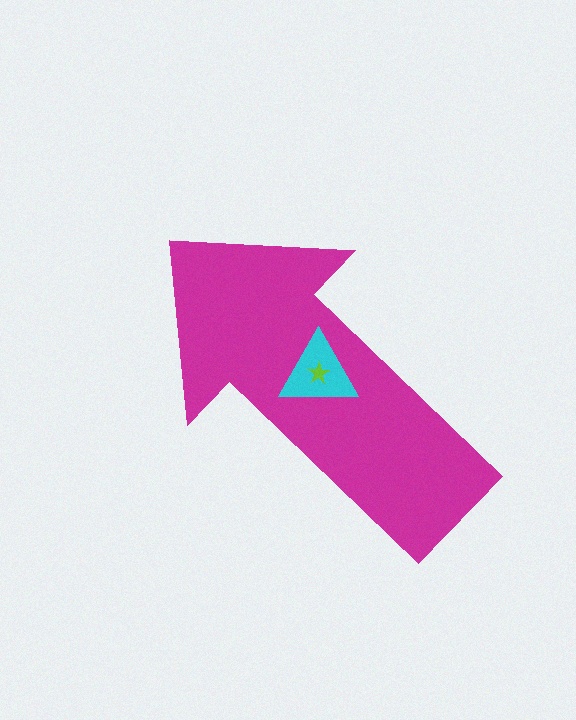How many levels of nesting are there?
3.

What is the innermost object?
The lime star.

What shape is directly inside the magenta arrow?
The cyan triangle.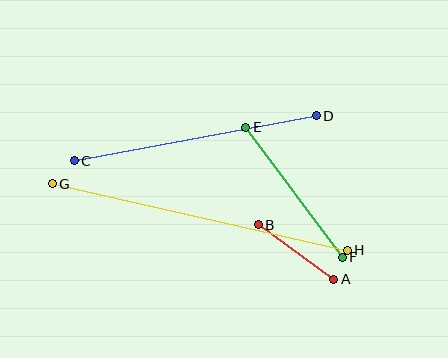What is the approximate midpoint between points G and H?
The midpoint is at approximately (200, 217) pixels.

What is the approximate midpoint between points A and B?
The midpoint is at approximately (296, 252) pixels.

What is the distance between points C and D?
The distance is approximately 247 pixels.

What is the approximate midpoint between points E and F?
The midpoint is at approximately (294, 192) pixels.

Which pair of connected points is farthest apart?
Points G and H are farthest apart.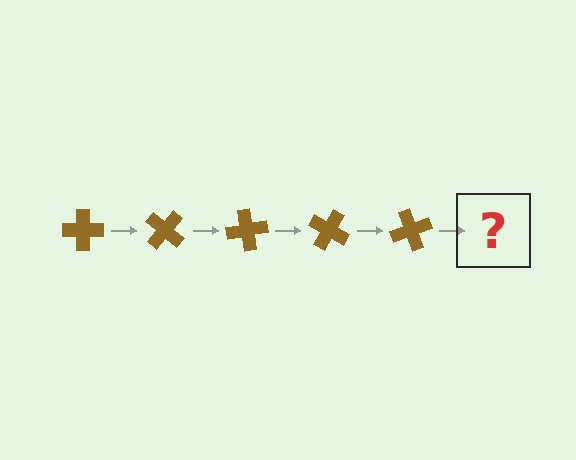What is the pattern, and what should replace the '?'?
The pattern is that the cross rotates 40 degrees each step. The '?' should be a brown cross rotated 200 degrees.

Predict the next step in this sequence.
The next step is a brown cross rotated 200 degrees.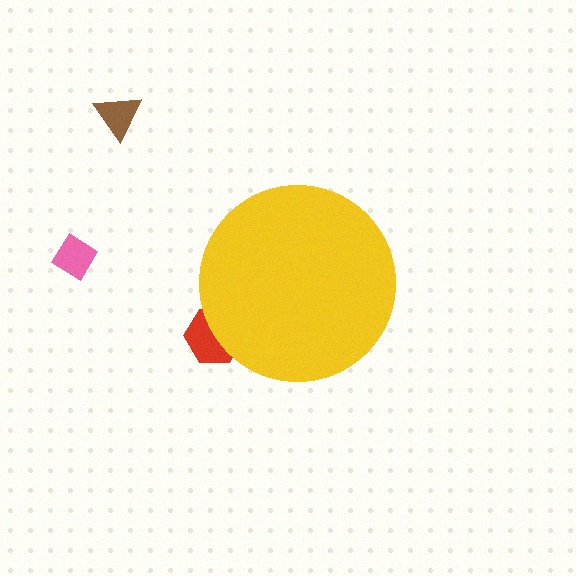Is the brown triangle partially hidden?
No, the brown triangle is fully visible.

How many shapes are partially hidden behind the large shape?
1 shape is partially hidden.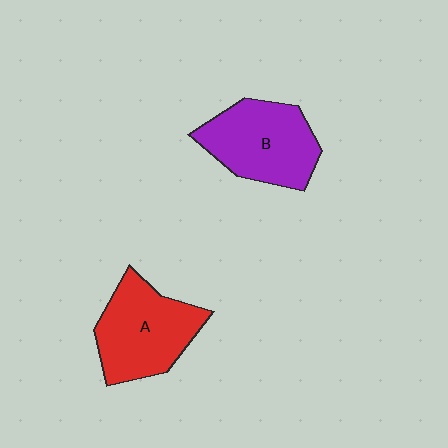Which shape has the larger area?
Shape B (purple).